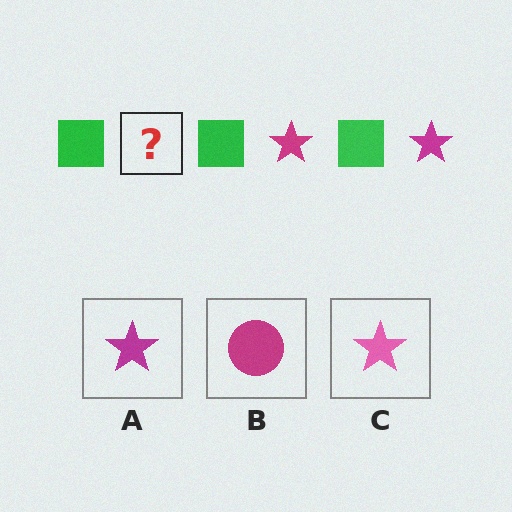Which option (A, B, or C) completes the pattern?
A.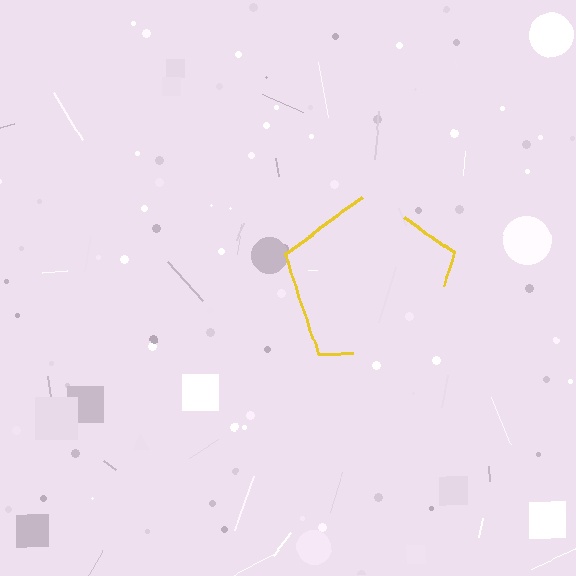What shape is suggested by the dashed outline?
The dashed outline suggests a pentagon.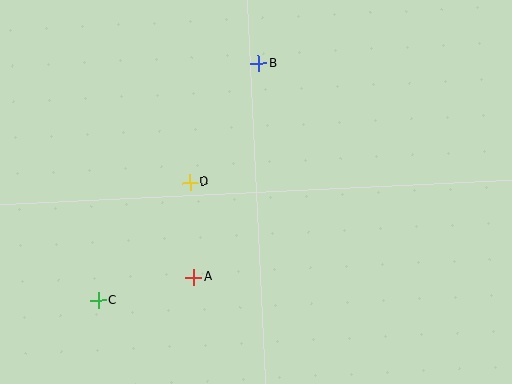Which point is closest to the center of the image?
Point D at (190, 183) is closest to the center.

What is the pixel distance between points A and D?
The distance between A and D is 95 pixels.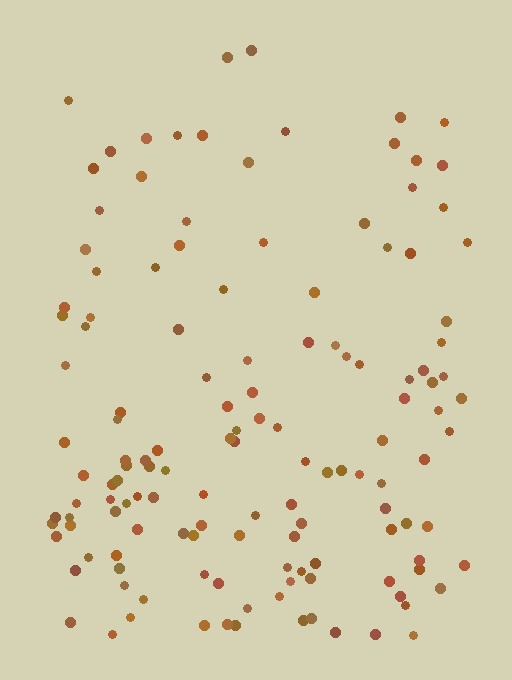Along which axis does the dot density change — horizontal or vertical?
Vertical.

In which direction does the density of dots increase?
From top to bottom, with the bottom side densest.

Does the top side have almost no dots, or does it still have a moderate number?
Still a moderate number, just noticeably fewer than the bottom.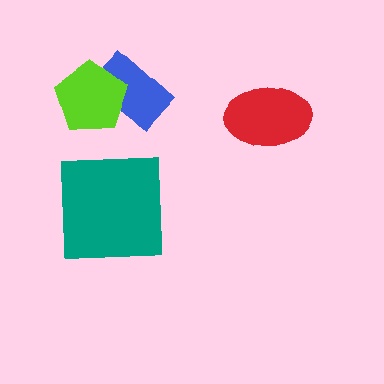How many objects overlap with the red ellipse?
0 objects overlap with the red ellipse.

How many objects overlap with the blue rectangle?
1 object overlaps with the blue rectangle.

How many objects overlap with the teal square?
0 objects overlap with the teal square.